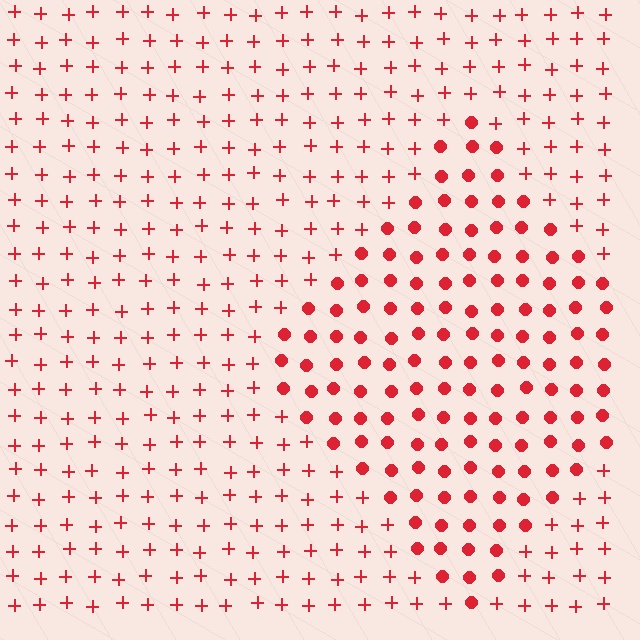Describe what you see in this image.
The image is filled with small red elements arranged in a uniform grid. A diamond-shaped region contains circles, while the surrounding area contains plus signs. The boundary is defined purely by the change in element shape.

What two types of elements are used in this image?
The image uses circles inside the diamond region and plus signs outside it.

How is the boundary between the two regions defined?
The boundary is defined by a change in element shape: circles inside vs. plus signs outside. All elements share the same color and spacing.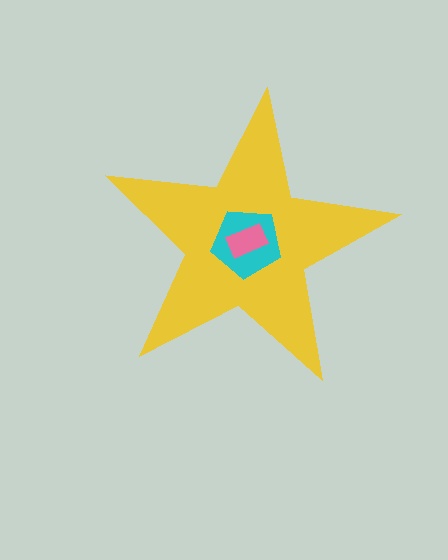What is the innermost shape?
The pink rectangle.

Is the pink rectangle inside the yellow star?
Yes.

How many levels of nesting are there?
3.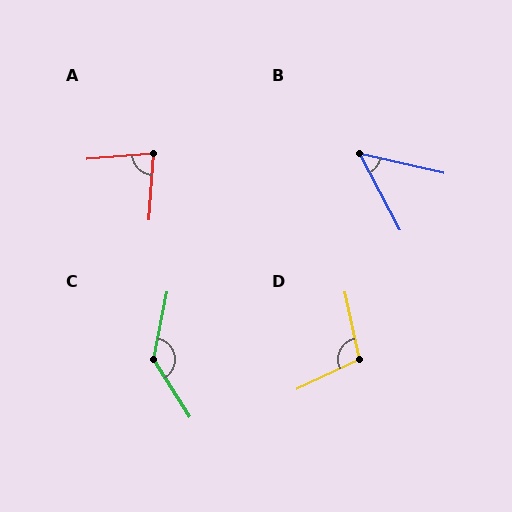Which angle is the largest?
C, at approximately 137 degrees.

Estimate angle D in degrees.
Approximately 104 degrees.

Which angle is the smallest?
B, at approximately 49 degrees.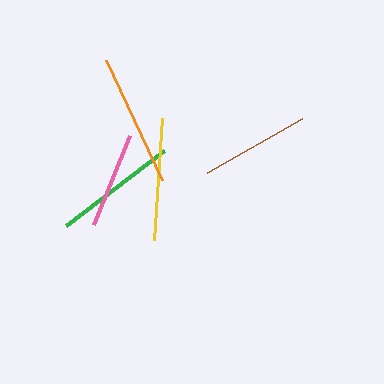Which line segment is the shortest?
The pink line is the shortest at approximately 96 pixels.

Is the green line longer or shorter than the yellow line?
The yellow line is longer than the green line.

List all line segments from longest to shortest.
From longest to shortest: orange, yellow, green, brown, pink.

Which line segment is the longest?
The orange line is the longest at approximately 132 pixels.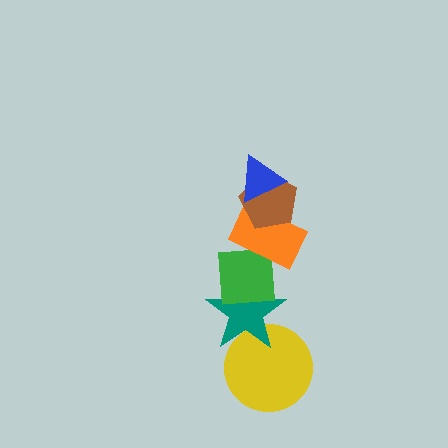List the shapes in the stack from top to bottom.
From top to bottom: the blue triangle, the brown pentagon, the orange rectangle, the green square, the teal star, the yellow circle.